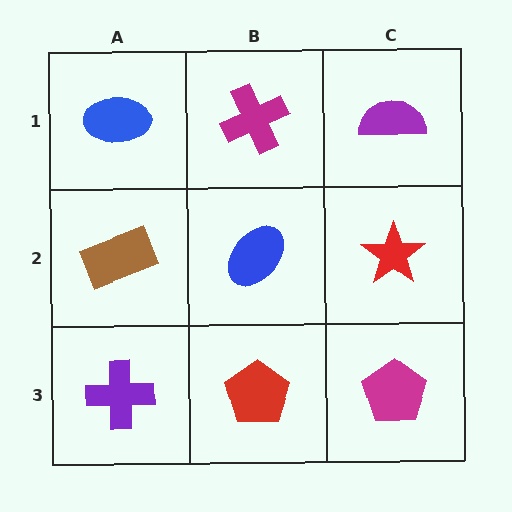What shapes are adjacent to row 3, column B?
A blue ellipse (row 2, column B), a purple cross (row 3, column A), a magenta pentagon (row 3, column C).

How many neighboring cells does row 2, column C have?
3.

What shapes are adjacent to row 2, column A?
A blue ellipse (row 1, column A), a purple cross (row 3, column A), a blue ellipse (row 2, column B).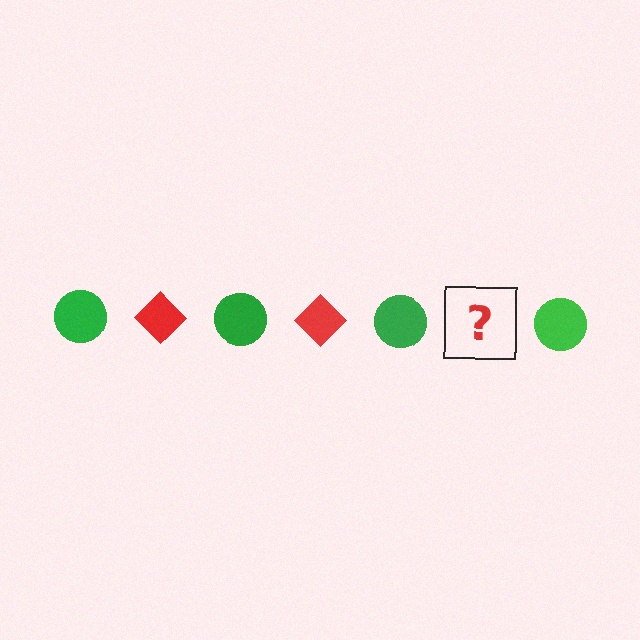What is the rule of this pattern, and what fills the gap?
The rule is that the pattern alternates between green circle and red diamond. The gap should be filled with a red diamond.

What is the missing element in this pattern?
The missing element is a red diamond.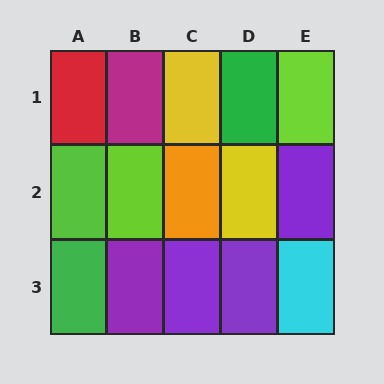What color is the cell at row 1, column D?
Green.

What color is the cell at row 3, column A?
Green.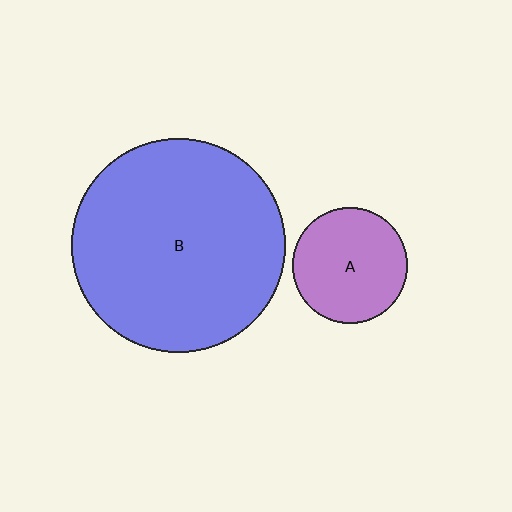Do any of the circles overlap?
No, none of the circles overlap.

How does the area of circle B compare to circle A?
Approximately 3.4 times.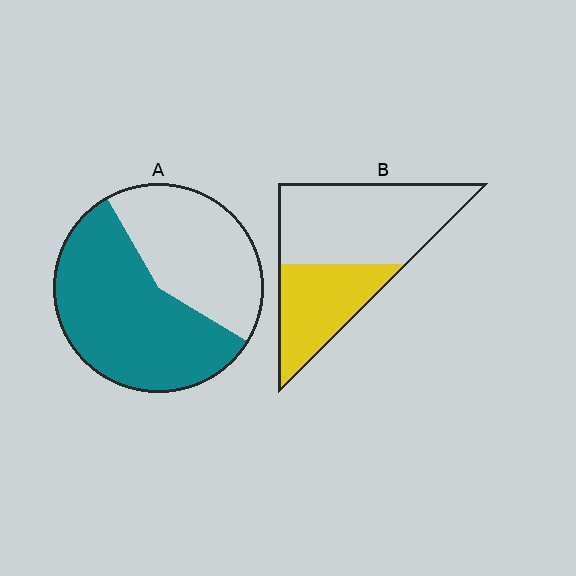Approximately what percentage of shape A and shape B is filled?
A is approximately 60% and B is approximately 40%.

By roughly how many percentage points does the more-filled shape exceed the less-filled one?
By roughly 20 percentage points (A over B).